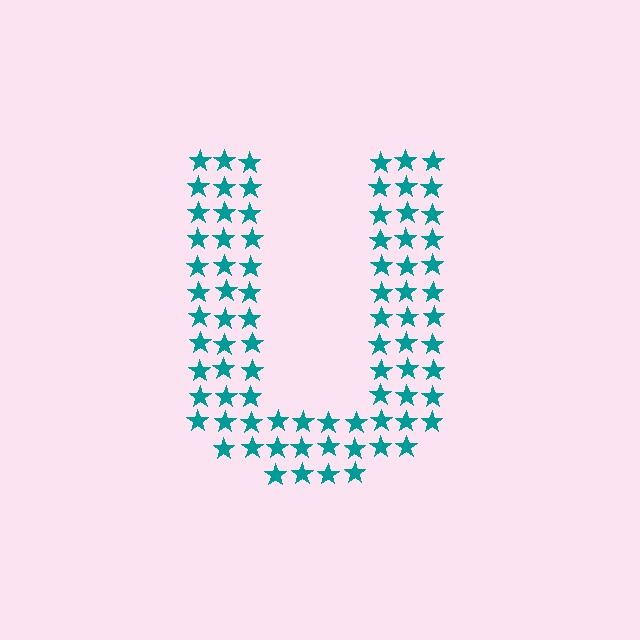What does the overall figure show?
The overall figure shows the letter U.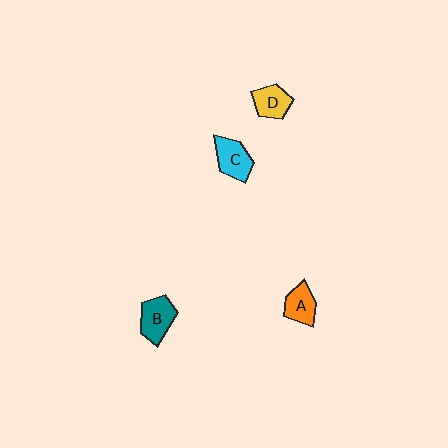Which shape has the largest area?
Shape B (teal).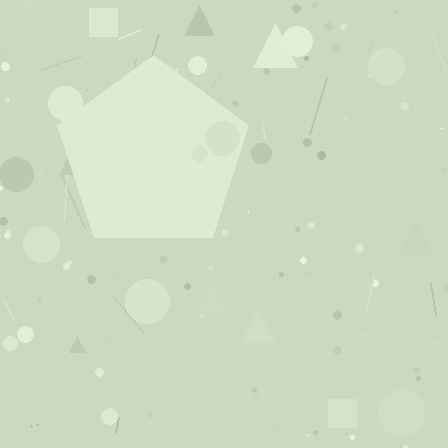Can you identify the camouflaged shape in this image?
The camouflaged shape is a pentagon.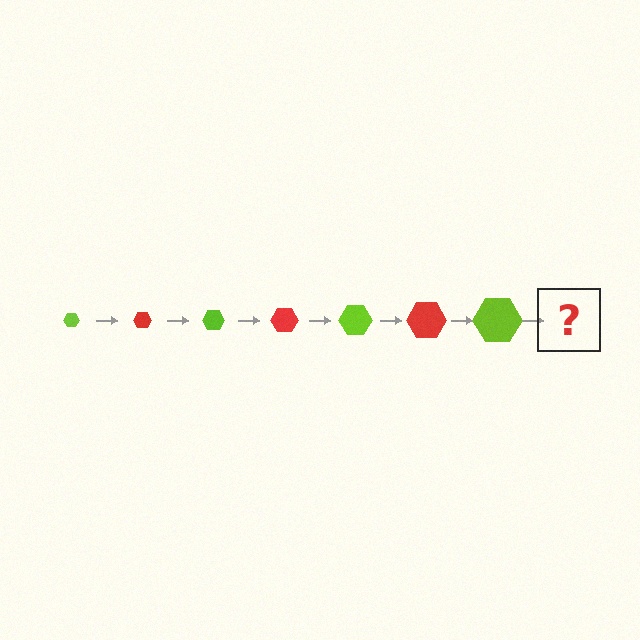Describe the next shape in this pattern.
It should be a red hexagon, larger than the previous one.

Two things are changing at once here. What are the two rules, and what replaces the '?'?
The two rules are that the hexagon grows larger each step and the color cycles through lime and red. The '?' should be a red hexagon, larger than the previous one.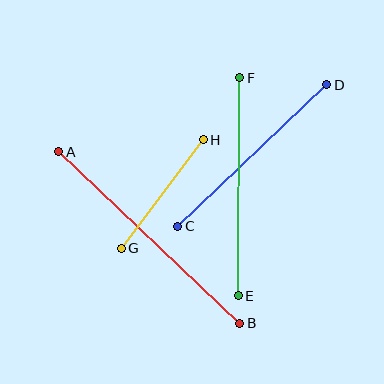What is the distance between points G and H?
The distance is approximately 136 pixels.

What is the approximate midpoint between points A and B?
The midpoint is at approximately (149, 237) pixels.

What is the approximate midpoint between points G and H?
The midpoint is at approximately (162, 194) pixels.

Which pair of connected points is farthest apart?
Points A and B are farthest apart.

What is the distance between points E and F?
The distance is approximately 218 pixels.